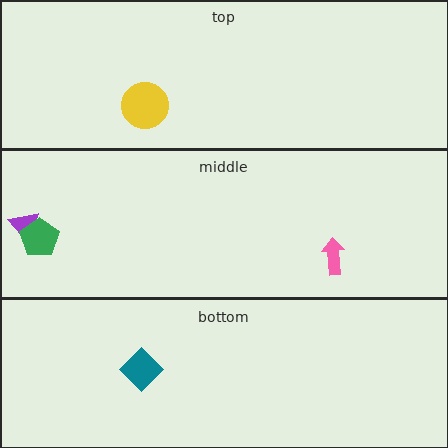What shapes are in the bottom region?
The teal diamond.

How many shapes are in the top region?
1.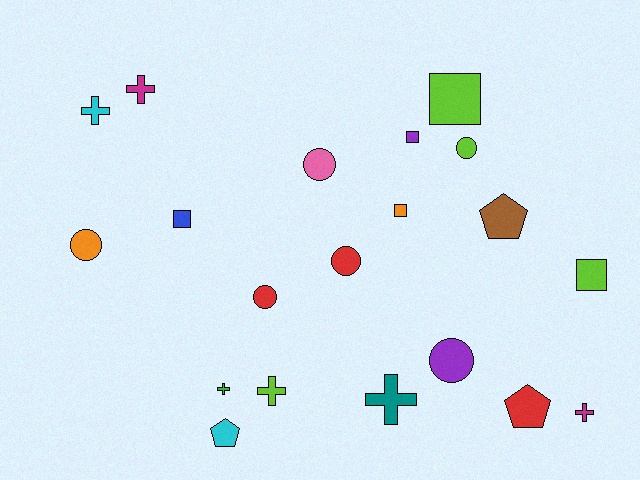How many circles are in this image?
There are 6 circles.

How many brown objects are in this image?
There is 1 brown object.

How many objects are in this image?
There are 20 objects.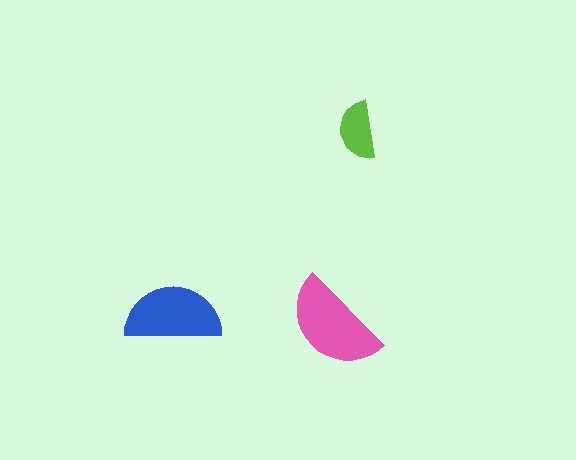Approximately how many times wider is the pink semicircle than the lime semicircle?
About 2 times wider.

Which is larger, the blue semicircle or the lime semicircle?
The blue one.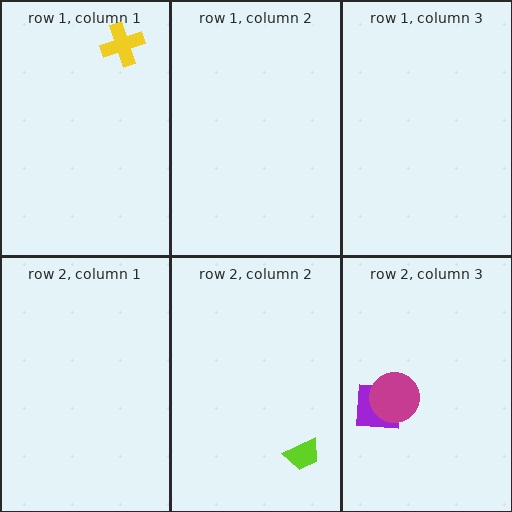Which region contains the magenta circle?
The row 2, column 3 region.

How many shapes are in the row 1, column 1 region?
1.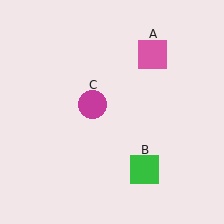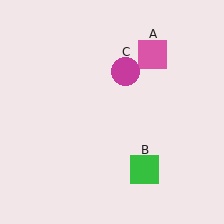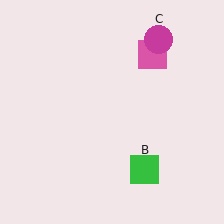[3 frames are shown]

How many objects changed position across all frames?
1 object changed position: magenta circle (object C).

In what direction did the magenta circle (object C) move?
The magenta circle (object C) moved up and to the right.